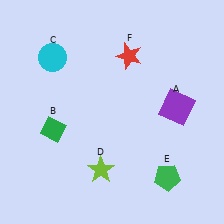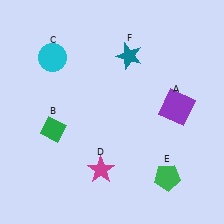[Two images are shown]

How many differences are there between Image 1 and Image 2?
There are 2 differences between the two images.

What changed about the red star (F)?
In Image 1, F is red. In Image 2, it changed to teal.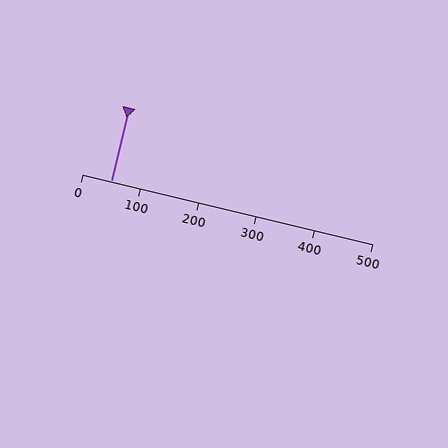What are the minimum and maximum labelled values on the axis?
The axis runs from 0 to 500.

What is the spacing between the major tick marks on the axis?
The major ticks are spaced 100 apart.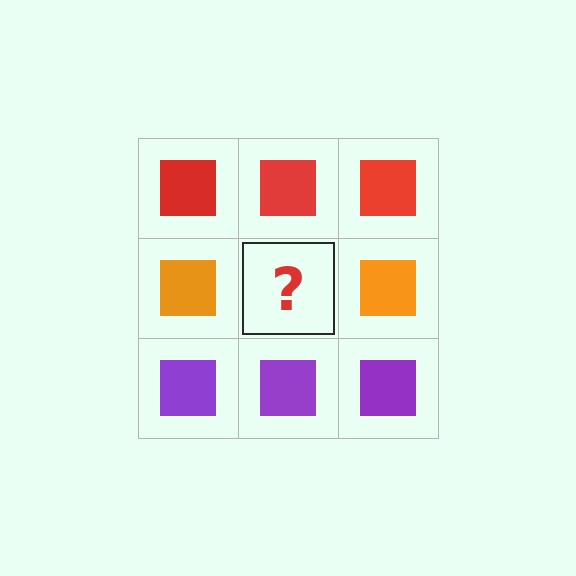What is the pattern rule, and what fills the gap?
The rule is that each row has a consistent color. The gap should be filled with an orange square.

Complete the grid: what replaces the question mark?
The question mark should be replaced with an orange square.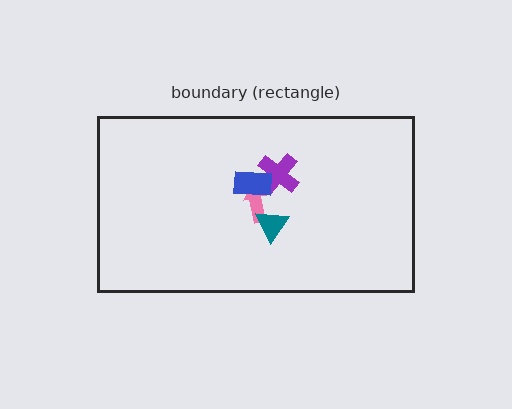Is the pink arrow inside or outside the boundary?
Inside.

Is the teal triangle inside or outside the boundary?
Inside.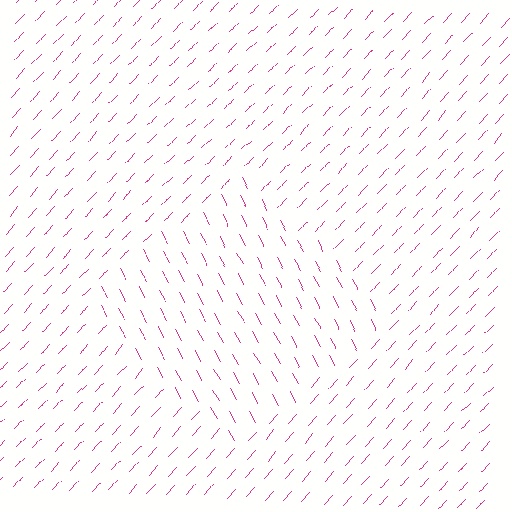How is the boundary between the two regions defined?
The boundary is defined purely by a change in line orientation (approximately 71 degrees difference). All lines are the same color and thickness.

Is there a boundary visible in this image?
Yes, there is a texture boundary formed by a change in line orientation.